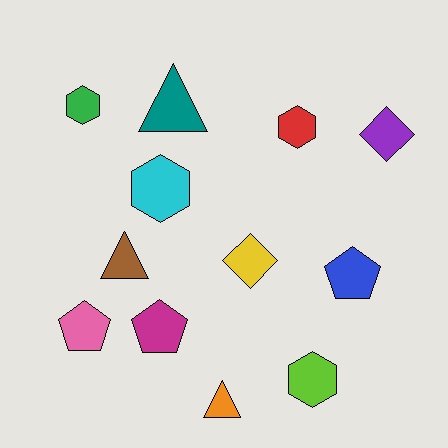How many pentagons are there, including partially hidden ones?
There are 3 pentagons.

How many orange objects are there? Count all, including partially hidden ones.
There is 1 orange object.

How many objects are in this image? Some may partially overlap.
There are 12 objects.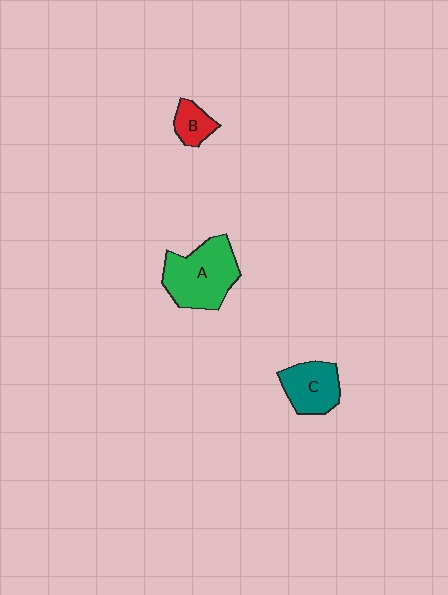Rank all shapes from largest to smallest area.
From largest to smallest: A (green), C (teal), B (red).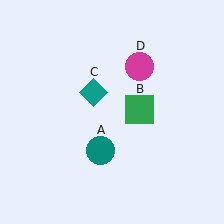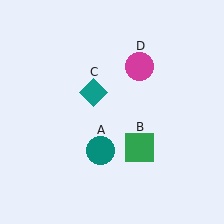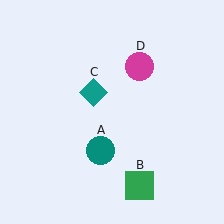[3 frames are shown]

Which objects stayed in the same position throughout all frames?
Teal circle (object A) and teal diamond (object C) and magenta circle (object D) remained stationary.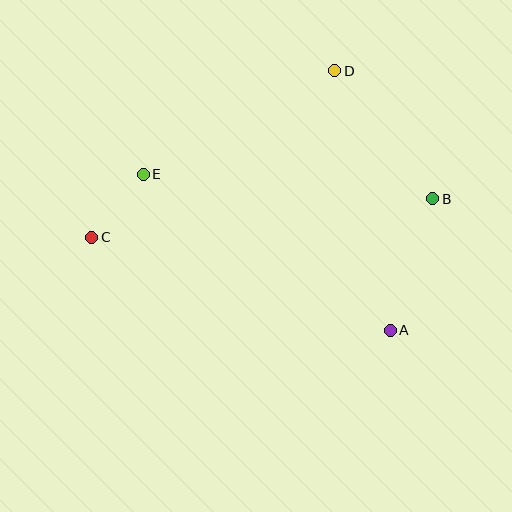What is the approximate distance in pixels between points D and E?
The distance between D and E is approximately 218 pixels.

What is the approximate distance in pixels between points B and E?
The distance between B and E is approximately 291 pixels.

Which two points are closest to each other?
Points C and E are closest to each other.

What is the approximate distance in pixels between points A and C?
The distance between A and C is approximately 313 pixels.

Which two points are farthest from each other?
Points B and C are farthest from each other.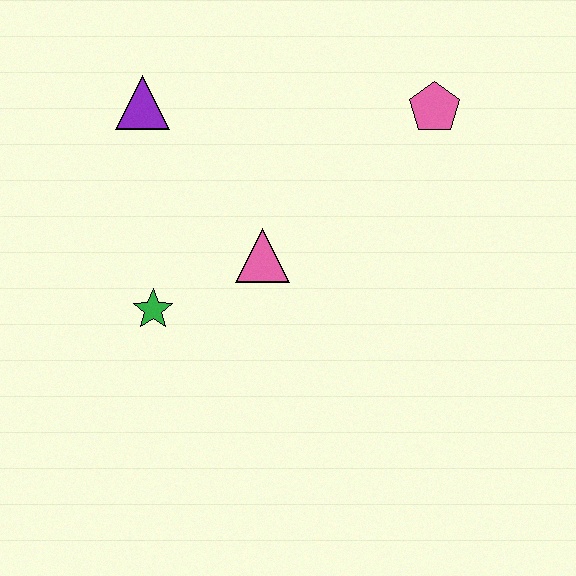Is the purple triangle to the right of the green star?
No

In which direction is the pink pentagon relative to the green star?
The pink pentagon is to the right of the green star.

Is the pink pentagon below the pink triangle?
No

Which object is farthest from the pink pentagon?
The green star is farthest from the pink pentagon.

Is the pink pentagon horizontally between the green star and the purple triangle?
No